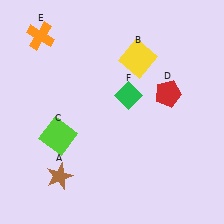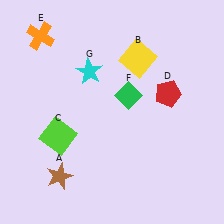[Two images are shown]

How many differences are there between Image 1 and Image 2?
There is 1 difference between the two images.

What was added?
A cyan star (G) was added in Image 2.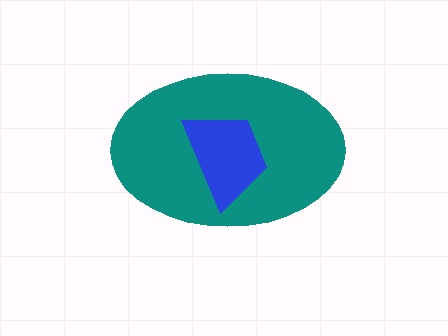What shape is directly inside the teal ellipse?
The blue trapezoid.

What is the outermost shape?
The teal ellipse.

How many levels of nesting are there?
2.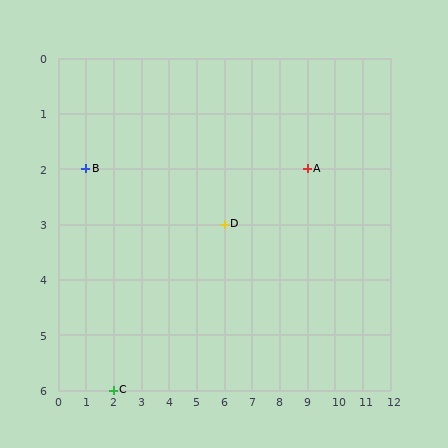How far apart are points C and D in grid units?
Points C and D are 4 columns and 3 rows apart (about 5.0 grid units diagonally).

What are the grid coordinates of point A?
Point A is at grid coordinates (9, 2).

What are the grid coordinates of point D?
Point D is at grid coordinates (6, 3).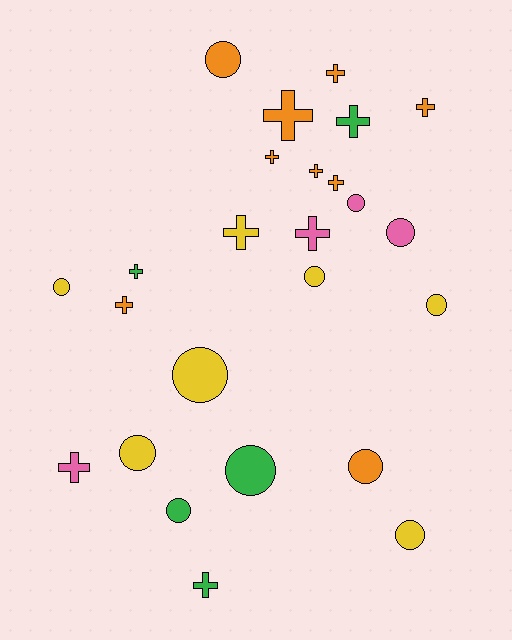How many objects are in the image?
There are 25 objects.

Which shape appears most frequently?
Cross, with 13 objects.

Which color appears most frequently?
Orange, with 9 objects.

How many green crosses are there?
There are 3 green crosses.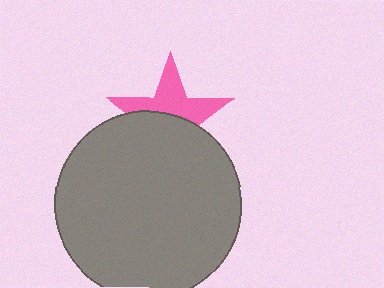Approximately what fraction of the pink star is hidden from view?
Roughly 51% of the pink star is hidden behind the gray circle.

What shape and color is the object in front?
The object in front is a gray circle.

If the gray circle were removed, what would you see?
You would see the complete pink star.